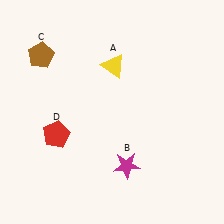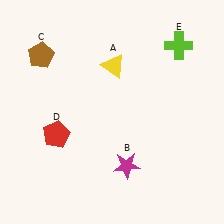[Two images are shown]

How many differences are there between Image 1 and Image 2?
There is 1 difference between the two images.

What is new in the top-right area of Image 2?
A lime cross (E) was added in the top-right area of Image 2.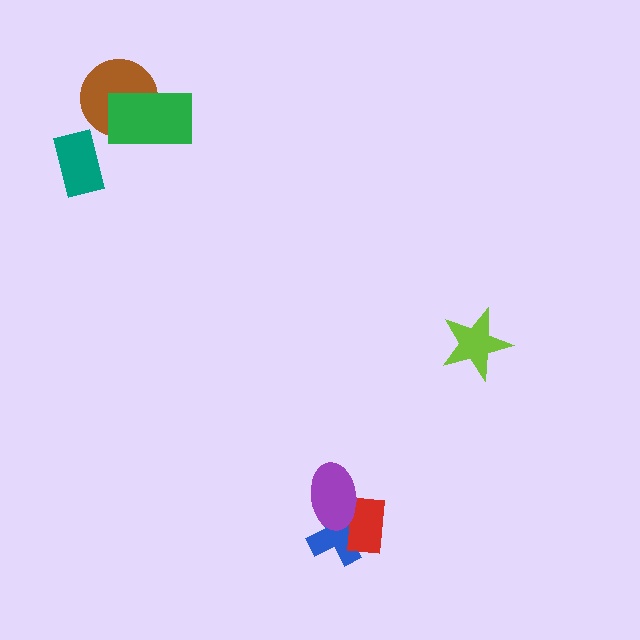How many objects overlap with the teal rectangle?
0 objects overlap with the teal rectangle.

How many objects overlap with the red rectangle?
2 objects overlap with the red rectangle.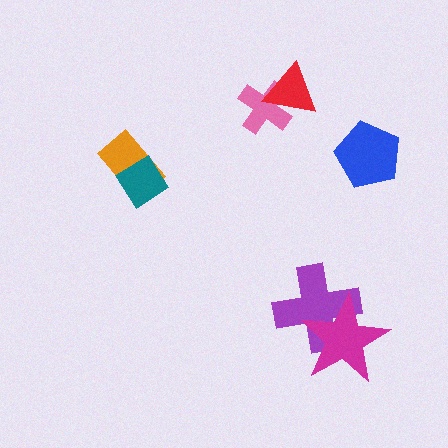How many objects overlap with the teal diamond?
1 object overlaps with the teal diamond.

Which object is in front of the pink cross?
The red triangle is in front of the pink cross.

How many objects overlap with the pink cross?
1 object overlaps with the pink cross.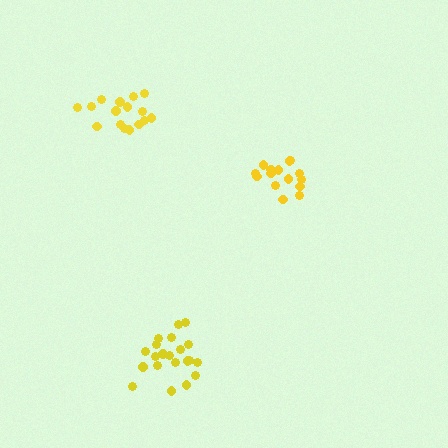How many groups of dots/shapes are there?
There are 3 groups.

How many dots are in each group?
Group 1: 16 dots, Group 2: 15 dots, Group 3: 21 dots (52 total).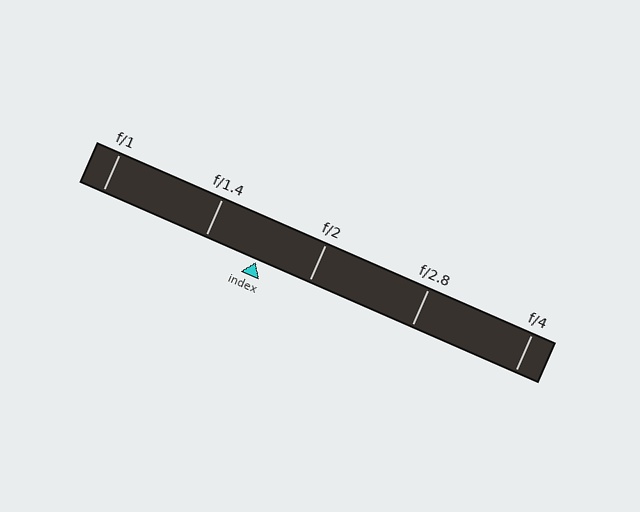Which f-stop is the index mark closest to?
The index mark is closest to f/1.4.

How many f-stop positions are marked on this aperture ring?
There are 5 f-stop positions marked.